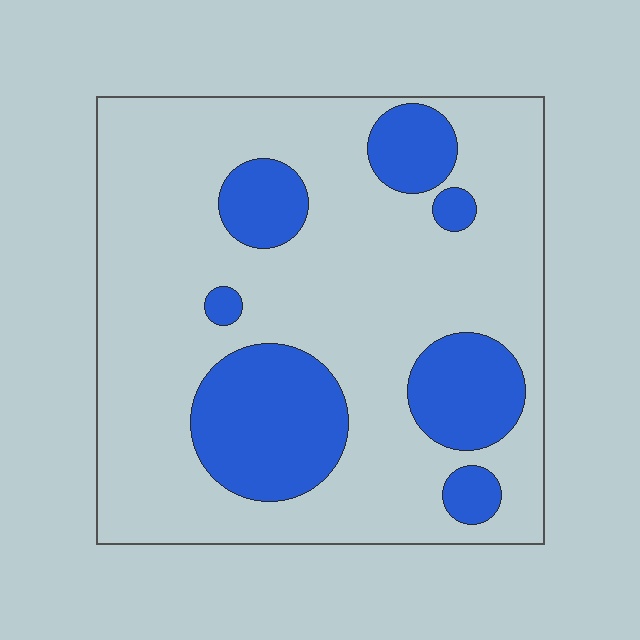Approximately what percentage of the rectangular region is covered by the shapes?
Approximately 25%.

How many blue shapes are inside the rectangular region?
7.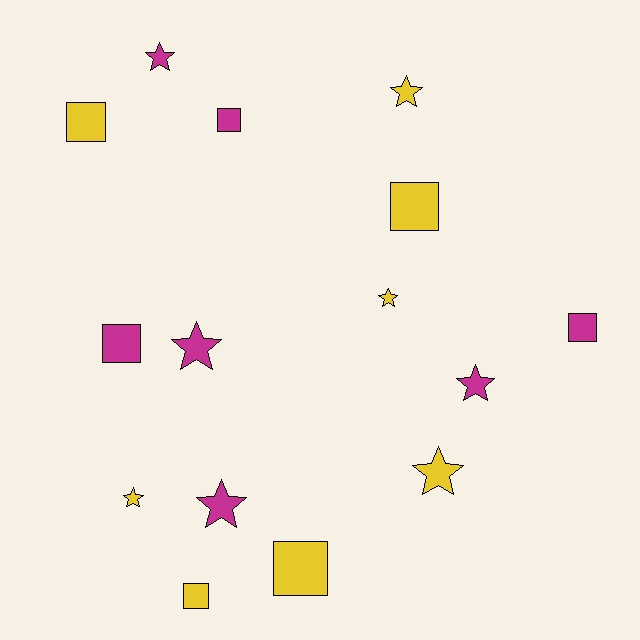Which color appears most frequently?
Yellow, with 8 objects.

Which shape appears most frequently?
Star, with 8 objects.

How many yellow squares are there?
There are 4 yellow squares.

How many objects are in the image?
There are 15 objects.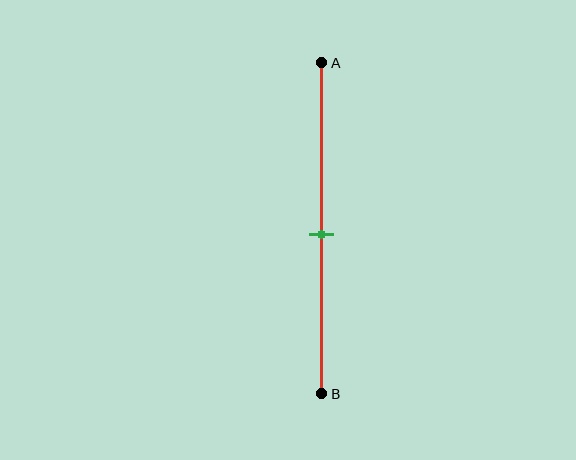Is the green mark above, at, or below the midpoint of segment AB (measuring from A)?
The green mark is approximately at the midpoint of segment AB.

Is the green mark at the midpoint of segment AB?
Yes, the mark is approximately at the midpoint.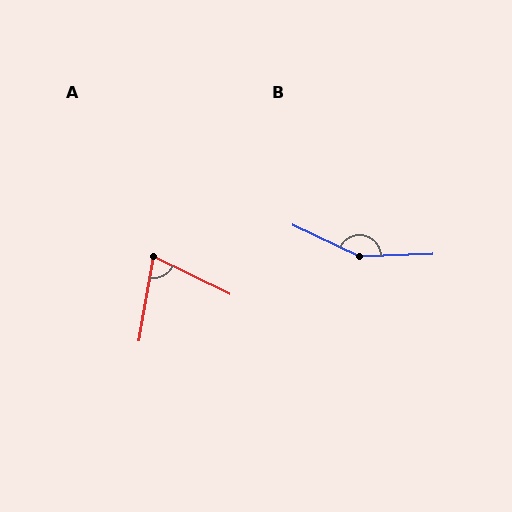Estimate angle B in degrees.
Approximately 152 degrees.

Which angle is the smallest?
A, at approximately 74 degrees.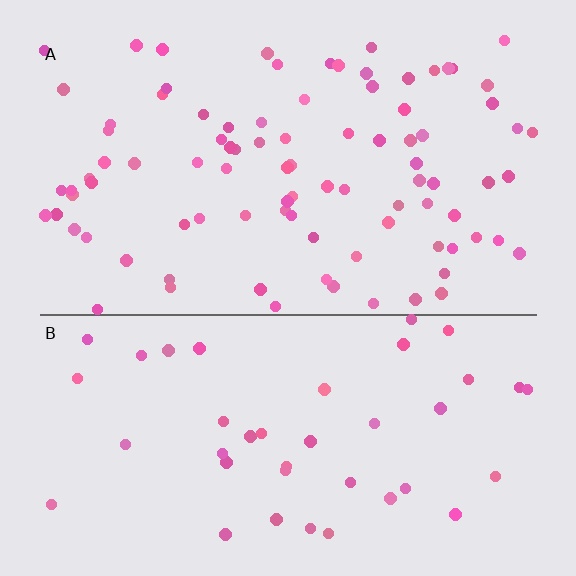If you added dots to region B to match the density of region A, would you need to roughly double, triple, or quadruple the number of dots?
Approximately double.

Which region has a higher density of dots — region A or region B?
A (the top).